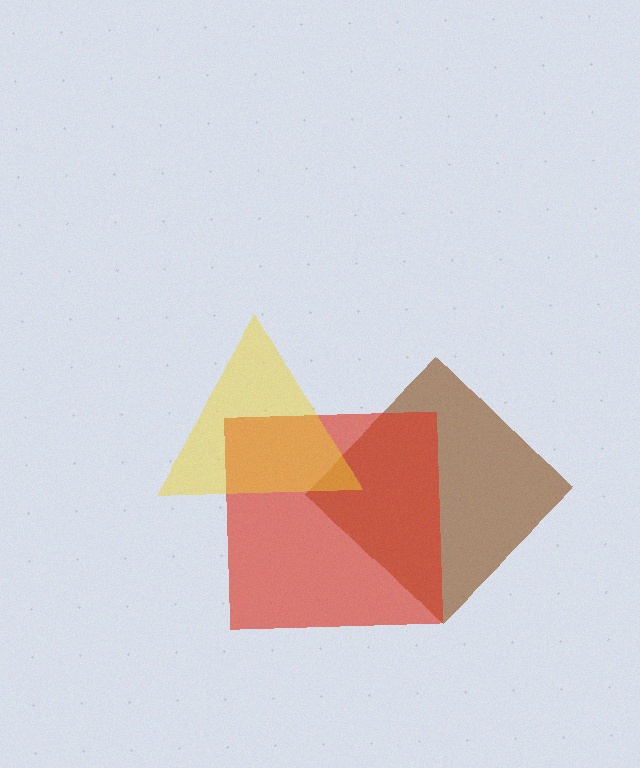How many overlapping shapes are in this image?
There are 3 overlapping shapes in the image.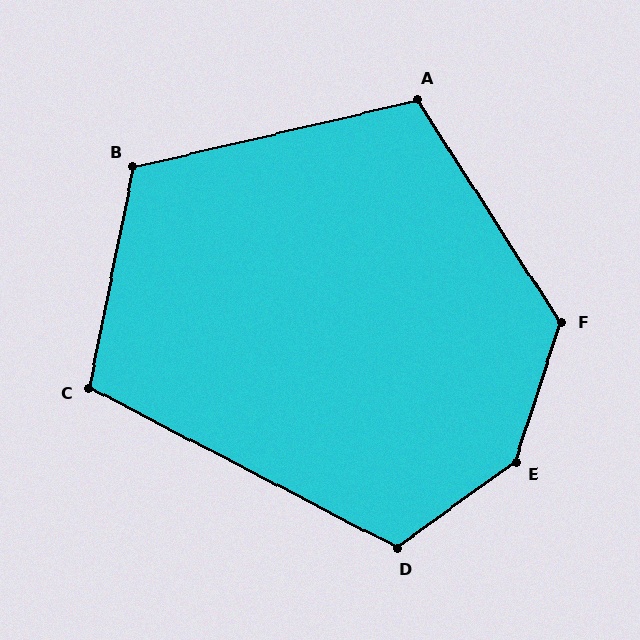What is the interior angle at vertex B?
Approximately 115 degrees (obtuse).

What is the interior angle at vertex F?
Approximately 129 degrees (obtuse).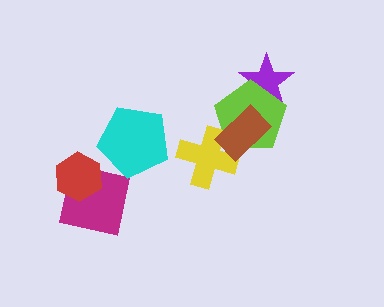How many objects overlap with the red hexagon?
1 object overlaps with the red hexagon.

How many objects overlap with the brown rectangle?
2 objects overlap with the brown rectangle.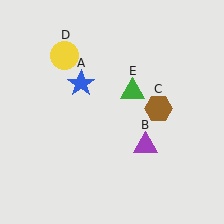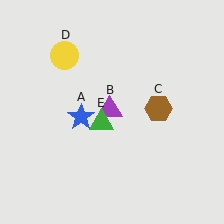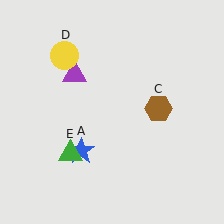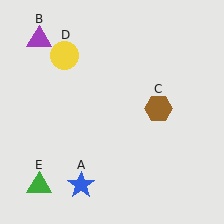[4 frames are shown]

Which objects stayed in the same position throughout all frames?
Brown hexagon (object C) and yellow circle (object D) remained stationary.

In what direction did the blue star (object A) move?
The blue star (object A) moved down.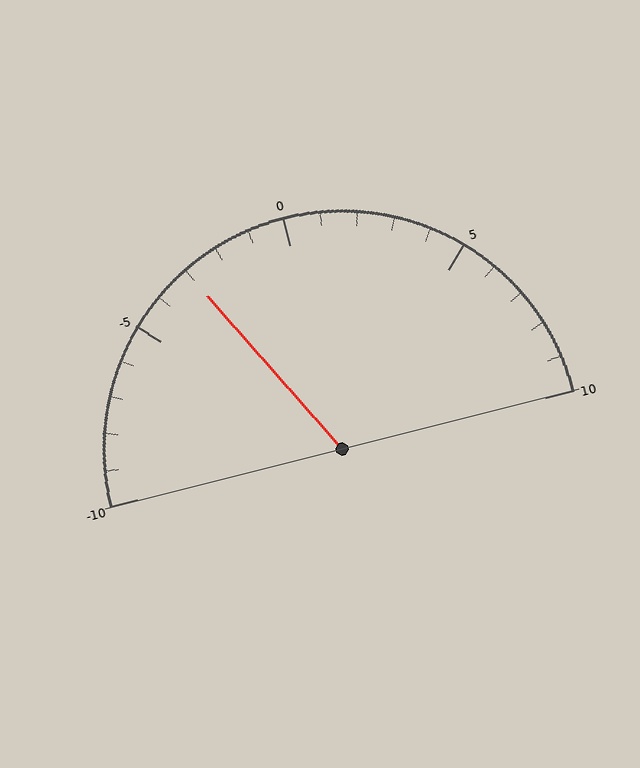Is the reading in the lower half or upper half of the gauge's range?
The reading is in the lower half of the range (-10 to 10).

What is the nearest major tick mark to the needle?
The nearest major tick mark is -5.